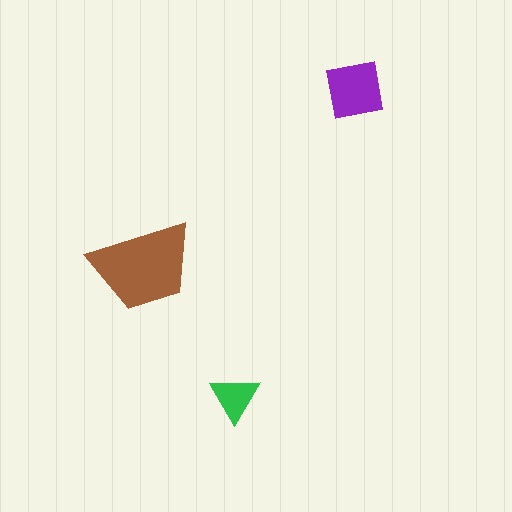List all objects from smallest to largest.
The green triangle, the purple square, the brown trapezoid.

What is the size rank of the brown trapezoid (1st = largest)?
1st.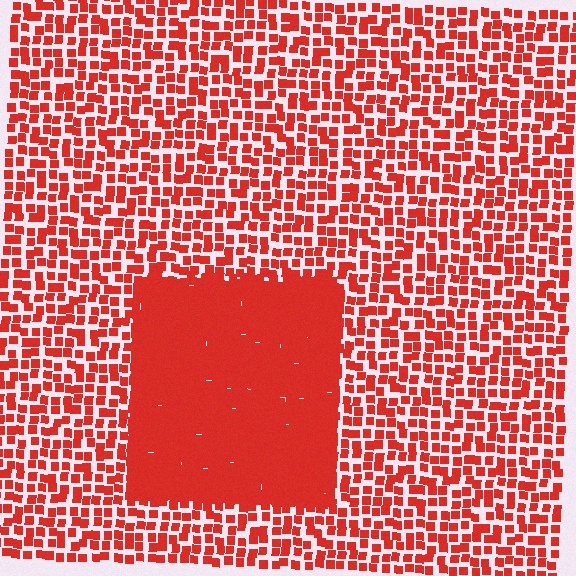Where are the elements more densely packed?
The elements are more densely packed inside the rectangle boundary.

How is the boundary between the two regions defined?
The boundary is defined by a change in element density (approximately 2.8x ratio). All elements are the same color, size, and shape.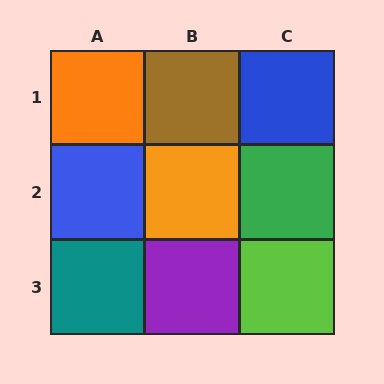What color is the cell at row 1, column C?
Blue.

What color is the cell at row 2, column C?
Green.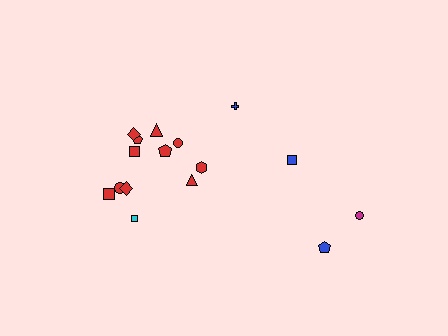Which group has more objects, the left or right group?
The left group.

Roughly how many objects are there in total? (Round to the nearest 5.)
Roughly 15 objects in total.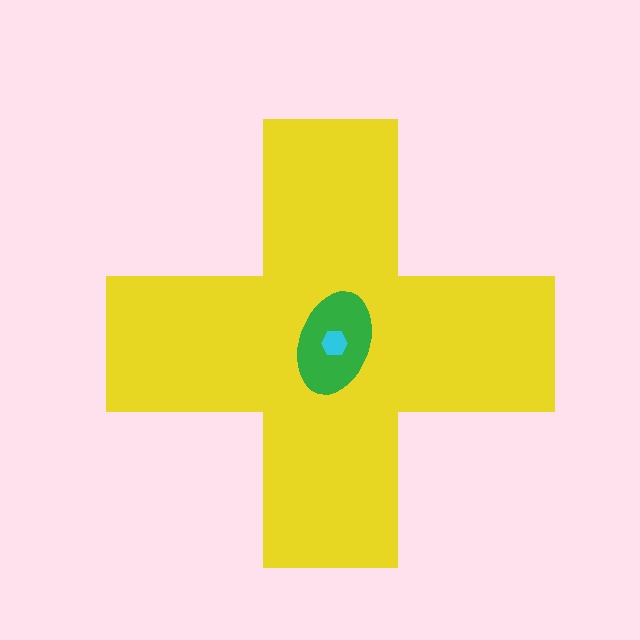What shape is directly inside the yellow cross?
The green ellipse.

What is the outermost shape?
The yellow cross.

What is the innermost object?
The cyan hexagon.